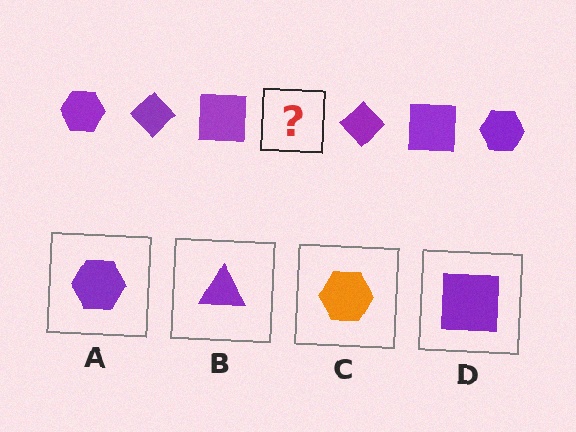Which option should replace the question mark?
Option A.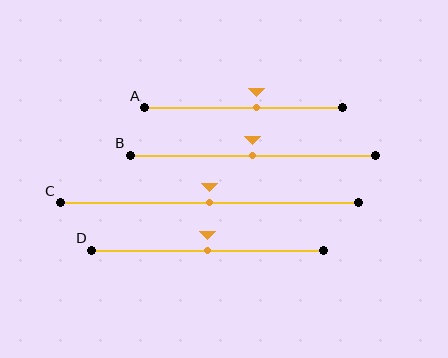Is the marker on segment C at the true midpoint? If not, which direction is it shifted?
Yes, the marker on segment C is at the true midpoint.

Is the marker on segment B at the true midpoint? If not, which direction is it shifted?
Yes, the marker on segment B is at the true midpoint.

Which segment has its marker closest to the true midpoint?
Segment B has its marker closest to the true midpoint.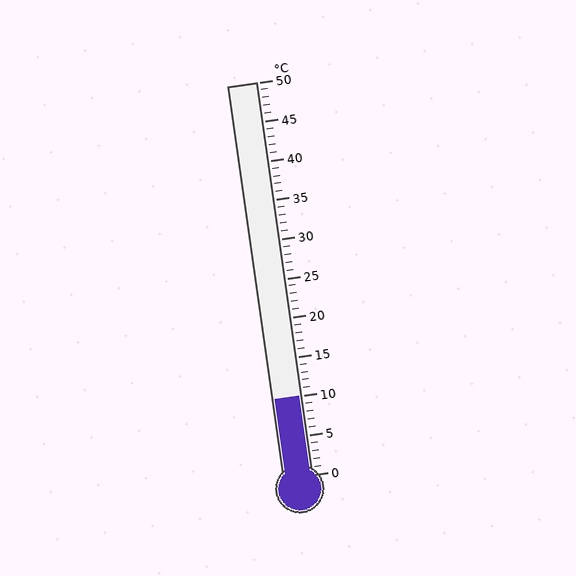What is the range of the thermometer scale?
The thermometer scale ranges from 0°C to 50°C.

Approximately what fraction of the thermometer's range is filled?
The thermometer is filled to approximately 20% of its range.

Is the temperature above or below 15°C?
The temperature is below 15°C.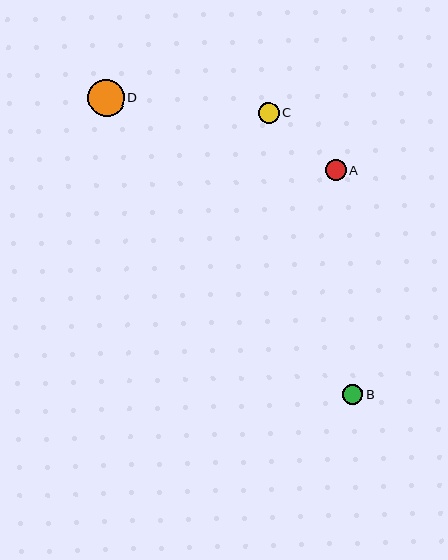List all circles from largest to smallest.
From largest to smallest: D, A, C, B.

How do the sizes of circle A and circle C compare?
Circle A and circle C are approximately the same size.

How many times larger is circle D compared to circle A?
Circle D is approximately 1.8 times the size of circle A.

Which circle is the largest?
Circle D is the largest with a size of approximately 37 pixels.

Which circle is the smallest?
Circle B is the smallest with a size of approximately 20 pixels.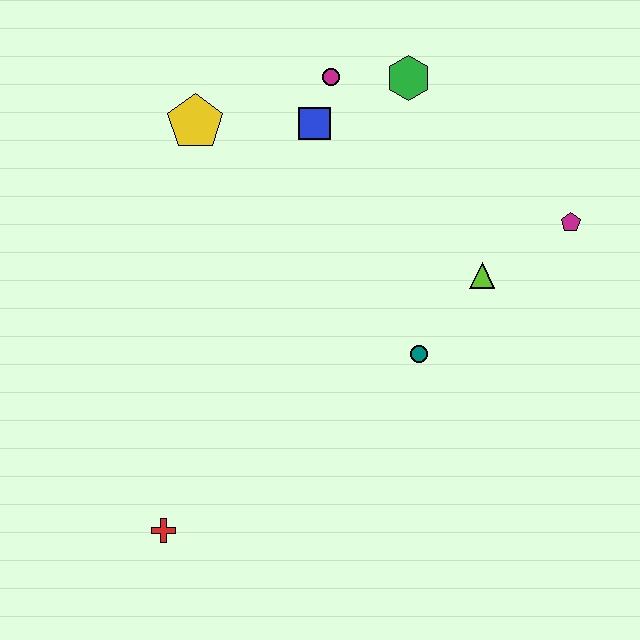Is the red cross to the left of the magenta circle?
Yes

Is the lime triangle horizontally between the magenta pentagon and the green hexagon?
Yes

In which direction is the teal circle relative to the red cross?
The teal circle is to the right of the red cross.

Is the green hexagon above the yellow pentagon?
Yes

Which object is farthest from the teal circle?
The yellow pentagon is farthest from the teal circle.